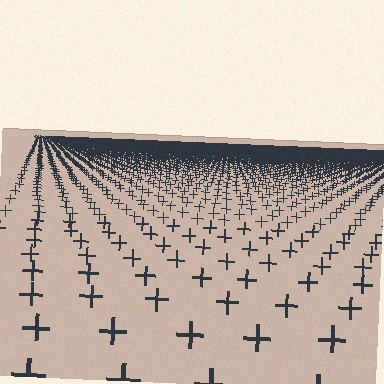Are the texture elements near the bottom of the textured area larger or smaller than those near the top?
Larger. Near the bottom, elements are closer to the viewer and appear at a bigger on-screen size.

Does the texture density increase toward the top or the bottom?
Density increases toward the top.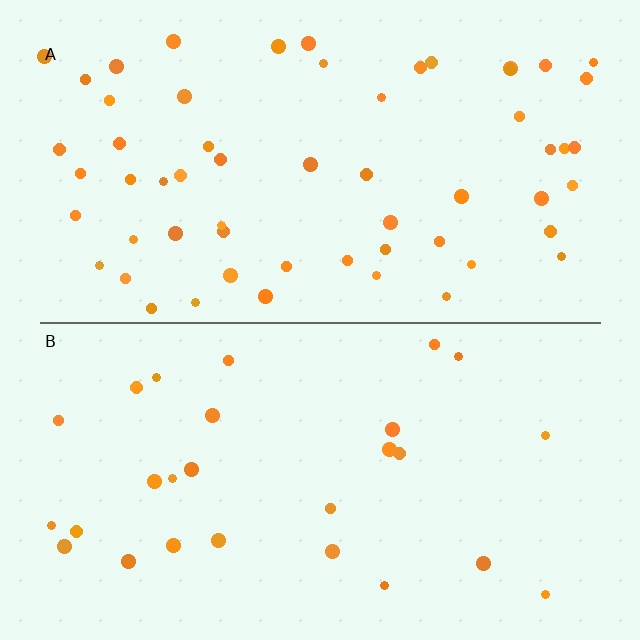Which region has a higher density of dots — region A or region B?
A (the top).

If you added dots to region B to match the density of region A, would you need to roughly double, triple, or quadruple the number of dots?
Approximately double.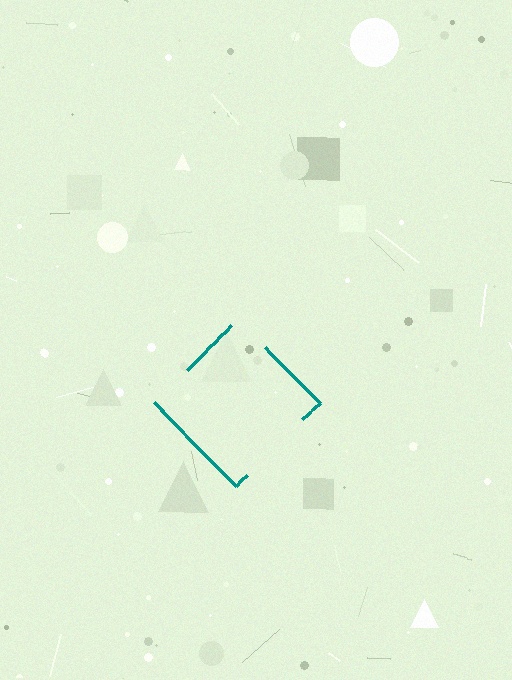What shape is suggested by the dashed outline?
The dashed outline suggests a diamond.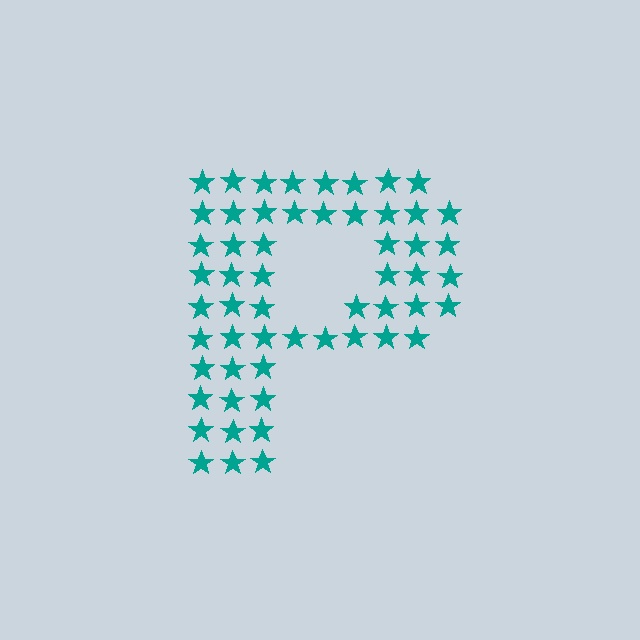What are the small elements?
The small elements are stars.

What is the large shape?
The large shape is the letter P.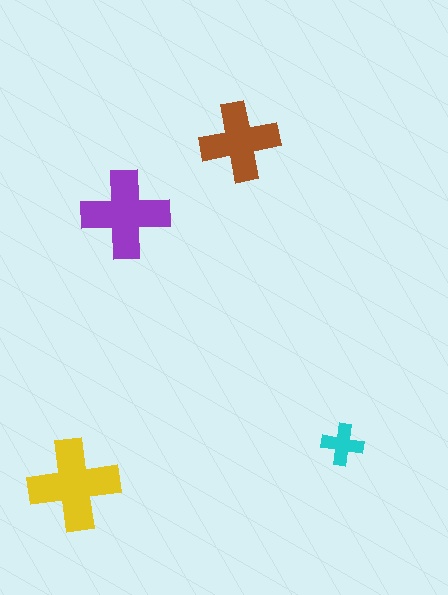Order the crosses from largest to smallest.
the yellow one, the purple one, the brown one, the cyan one.